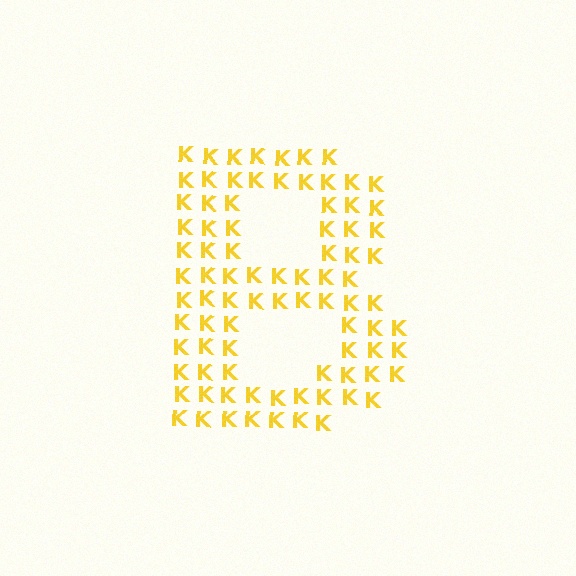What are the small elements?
The small elements are letter K's.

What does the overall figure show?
The overall figure shows the letter B.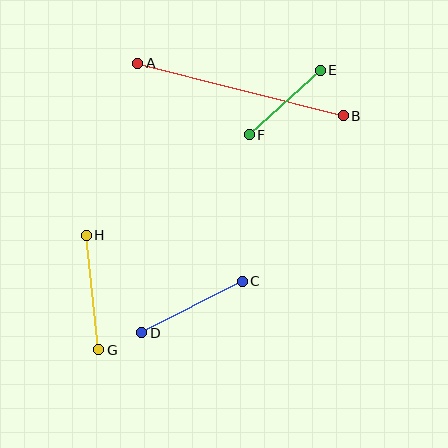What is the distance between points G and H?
The distance is approximately 115 pixels.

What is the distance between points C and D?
The distance is approximately 113 pixels.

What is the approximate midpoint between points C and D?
The midpoint is at approximately (192, 307) pixels.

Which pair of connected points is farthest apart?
Points A and B are farthest apart.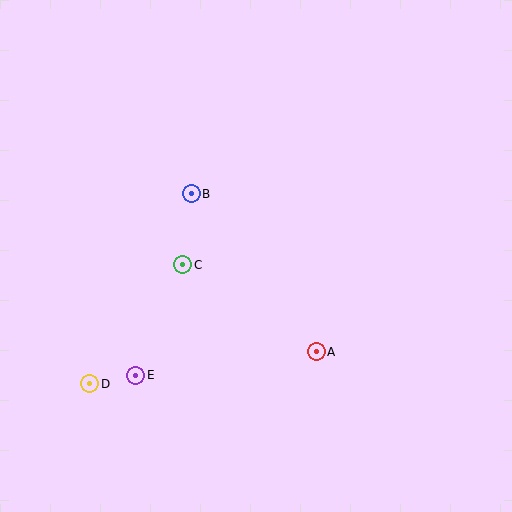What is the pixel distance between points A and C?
The distance between A and C is 160 pixels.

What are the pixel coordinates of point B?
Point B is at (191, 194).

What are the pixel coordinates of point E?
Point E is at (136, 375).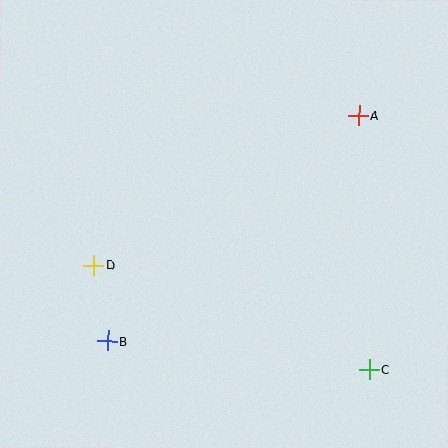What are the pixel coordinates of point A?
Point A is at (359, 115).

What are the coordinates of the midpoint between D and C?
The midpoint between D and C is at (232, 318).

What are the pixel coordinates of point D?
Point D is at (94, 266).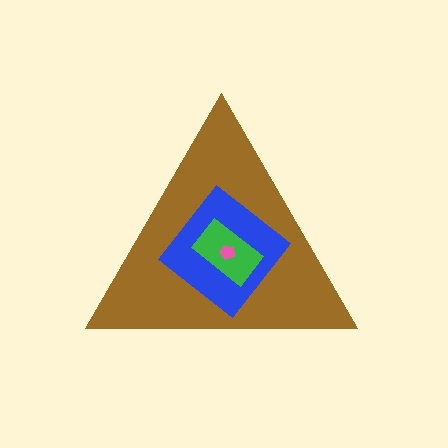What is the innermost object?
The pink pentagon.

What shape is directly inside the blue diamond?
The green rectangle.